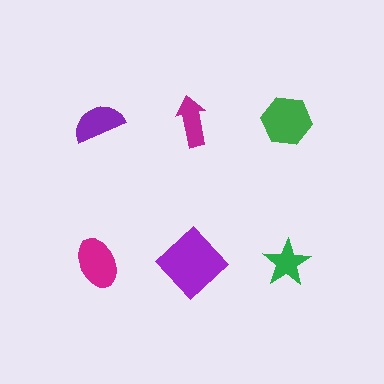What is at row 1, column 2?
A magenta arrow.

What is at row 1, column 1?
A purple semicircle.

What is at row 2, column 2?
A purple diamond.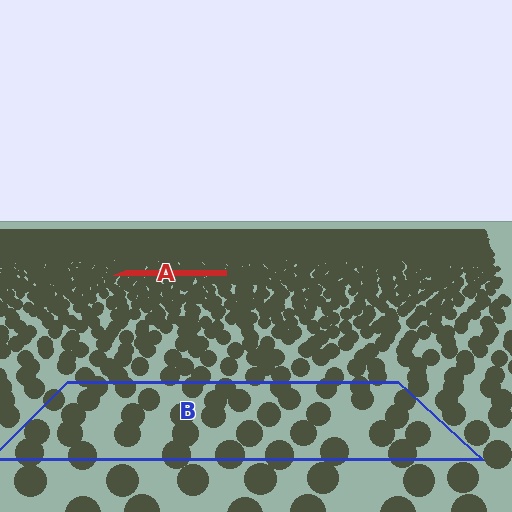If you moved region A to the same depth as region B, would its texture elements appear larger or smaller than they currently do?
They would appear larger. At a closer depth, the same texture elements are projected at a bigger on-screen size.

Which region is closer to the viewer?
Region B is closer. The texture elements there are larger and more spread out.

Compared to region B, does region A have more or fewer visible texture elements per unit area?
Region A has more texture elements per unit area — they are packed more densely because it is farther away.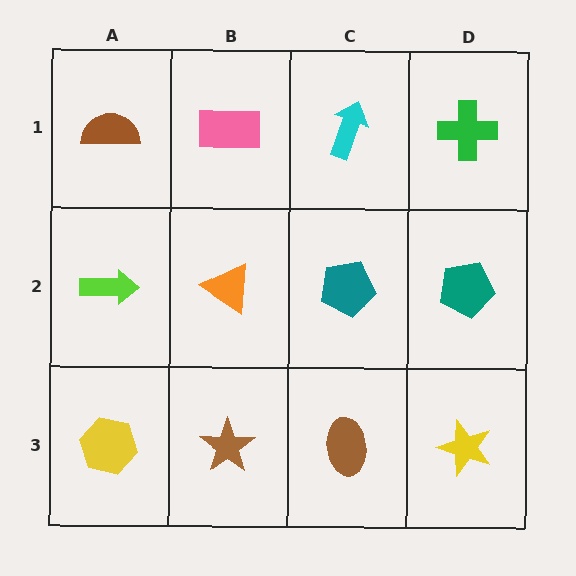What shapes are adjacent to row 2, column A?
A brown semicircle (row 1, column A), a yellow hexagon (row 3, column A), an orange triangle (row 2, column B).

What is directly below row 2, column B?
A brown star.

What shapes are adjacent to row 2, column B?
A pink rectangle (row 1, column B), a brown star (row 3, column B), a lime arrow (row 2, column A), a teal pentagon (row 2, column C).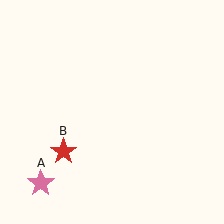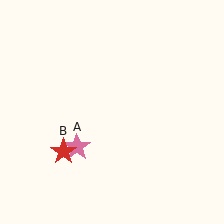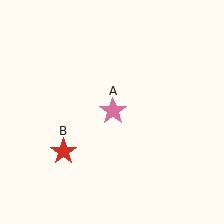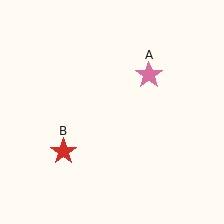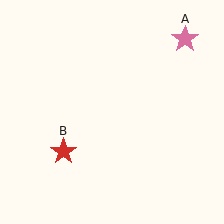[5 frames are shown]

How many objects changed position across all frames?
1 object changed position: pink star (object A).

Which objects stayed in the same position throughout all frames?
Red star (object B) remained stationary.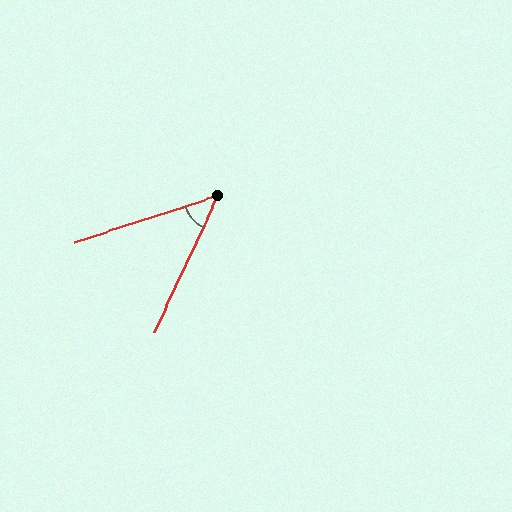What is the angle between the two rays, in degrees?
Approximately 47 degrees.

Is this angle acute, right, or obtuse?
It is acute.